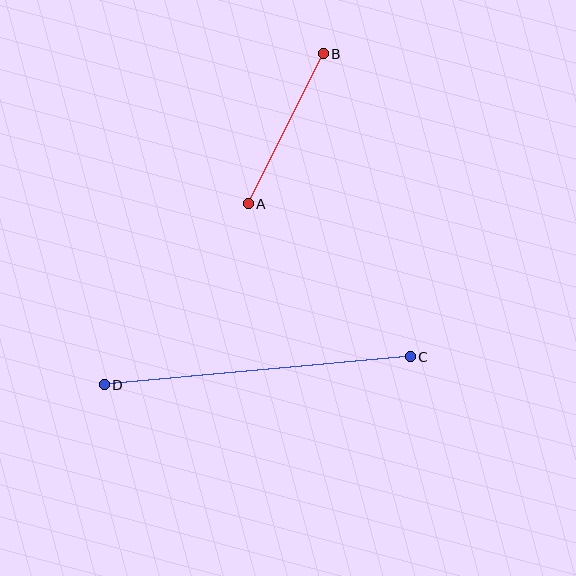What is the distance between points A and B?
The distance is approximately 168 pixels.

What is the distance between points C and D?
The distance is approximately 307 pixels.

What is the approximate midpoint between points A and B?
The midpoint is at approximately (286, 129) pixels.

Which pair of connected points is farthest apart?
Points C and D are farthest apart.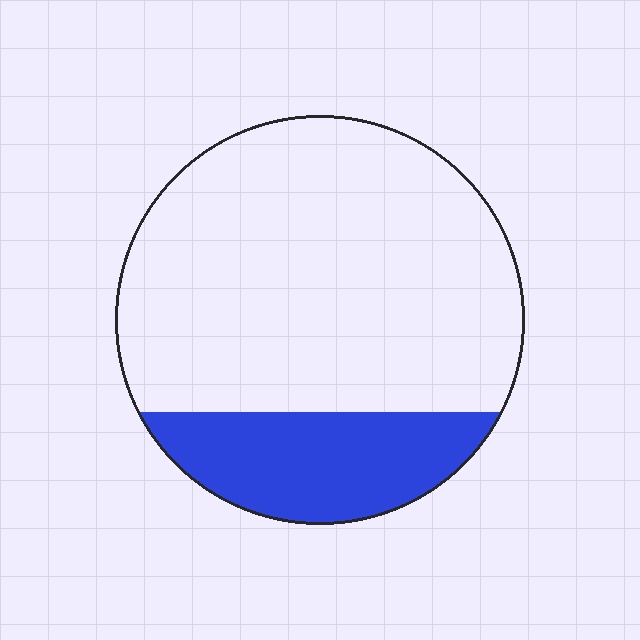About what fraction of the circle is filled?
About one fifth (1/5).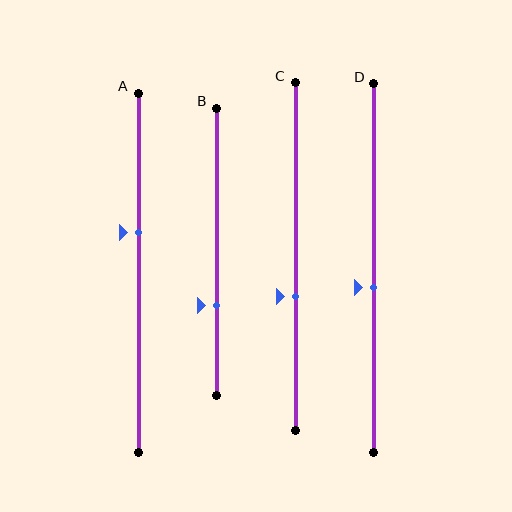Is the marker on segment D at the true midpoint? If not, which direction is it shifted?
No, the marker on segment D is shifted downward by about 5% of the segment length.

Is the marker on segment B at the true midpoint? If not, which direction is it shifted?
No, the marker on segment B is shifted downward by about 19% of the segment length.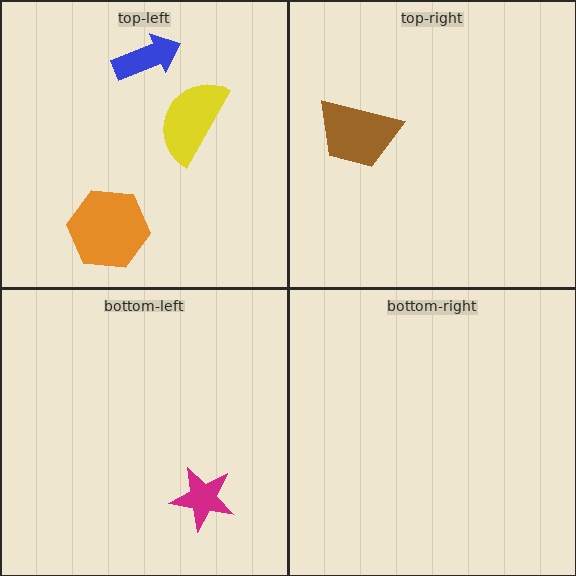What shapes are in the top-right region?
The brown trapezoid.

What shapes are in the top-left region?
The blue arrow, the yellow semicircle, the orange hexagon.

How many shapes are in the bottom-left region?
1.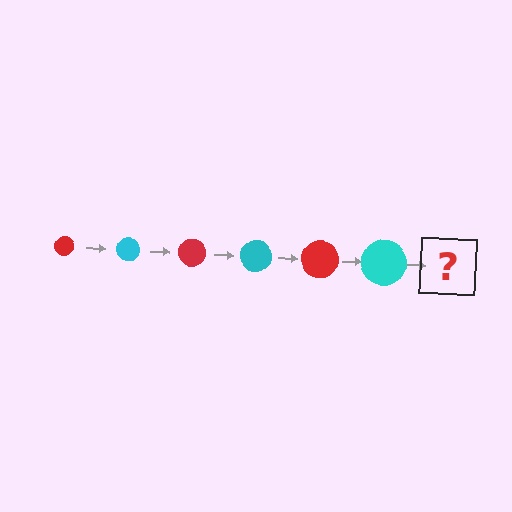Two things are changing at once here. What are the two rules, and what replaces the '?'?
The two rules are that the circle grows larger each step and the color cycles through red and cyan. The '?' should be a red circle, larger than the previous one.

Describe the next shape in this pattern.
It should be a red circle, larger than the previous one.